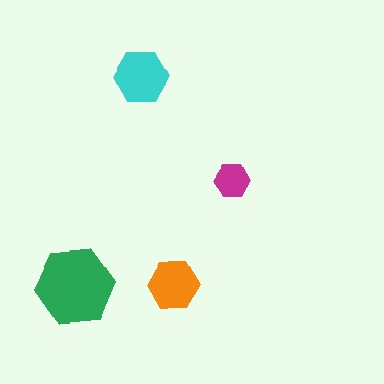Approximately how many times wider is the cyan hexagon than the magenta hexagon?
About 1.5 times wider.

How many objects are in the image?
There are 4 objects in the image.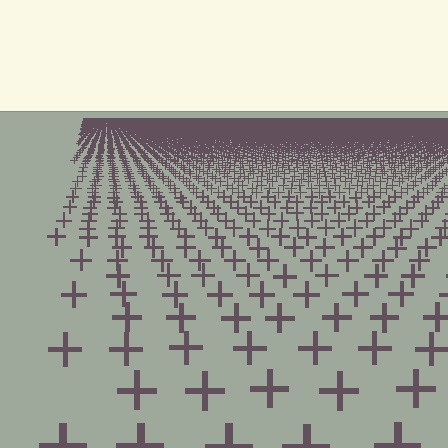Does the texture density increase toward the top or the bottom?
Density increases toward the top.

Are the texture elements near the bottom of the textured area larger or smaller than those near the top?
Larger. Near the bottom, elements are closer to the viewer and appear at a bigger on-screen size.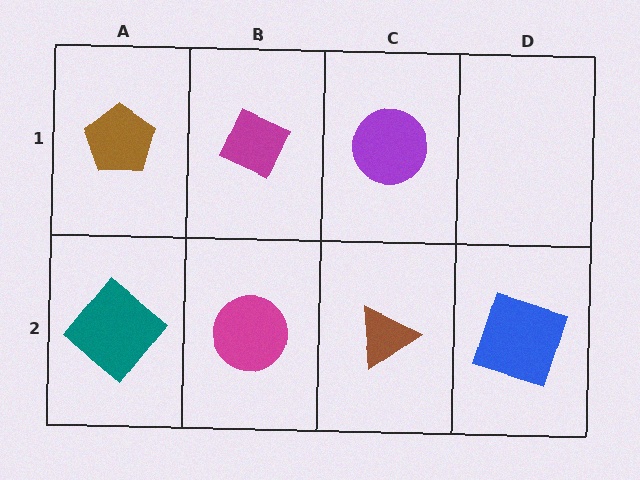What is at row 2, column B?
A magenta circle.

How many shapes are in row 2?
4 shapes.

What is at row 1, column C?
A purple circle.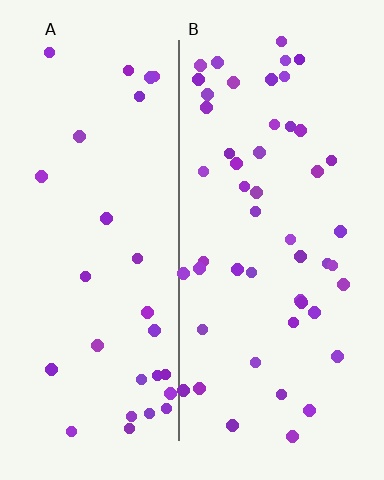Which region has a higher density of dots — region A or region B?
B (the right).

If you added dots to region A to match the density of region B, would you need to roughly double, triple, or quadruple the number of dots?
Approximately double.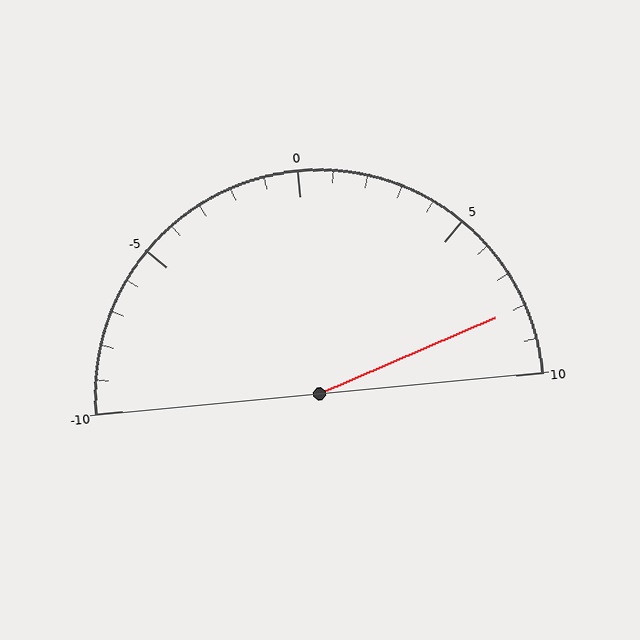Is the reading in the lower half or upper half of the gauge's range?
The reading is in the upper half of the range (-10 to 10).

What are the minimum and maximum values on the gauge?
The gauge ranges from -10 to 10.